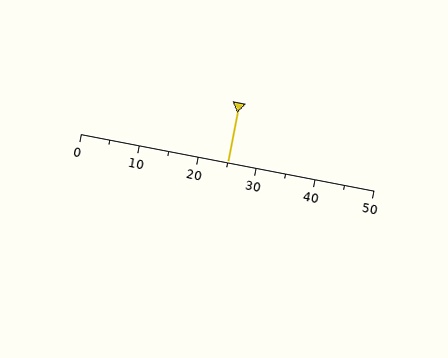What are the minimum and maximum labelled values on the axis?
The axis runs from 0 to 50.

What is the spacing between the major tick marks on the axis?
The major ticks are spaced 10 apart.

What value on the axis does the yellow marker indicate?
The marker indicates approximately 25.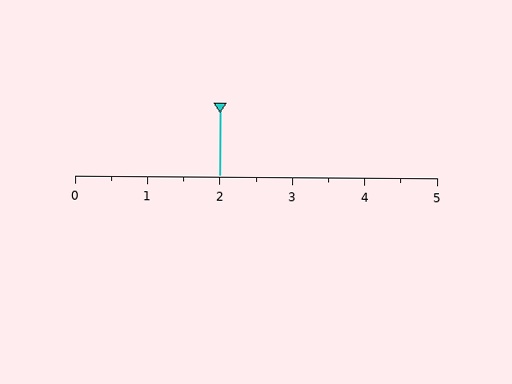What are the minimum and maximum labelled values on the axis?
The axis runs from 0 to 5.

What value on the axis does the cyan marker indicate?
The marker indicates approximately 2.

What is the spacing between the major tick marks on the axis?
The major ticks are spaced 1 apart.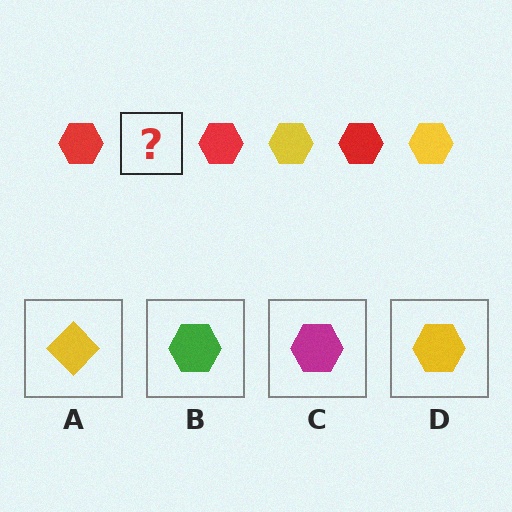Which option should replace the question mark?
Option D.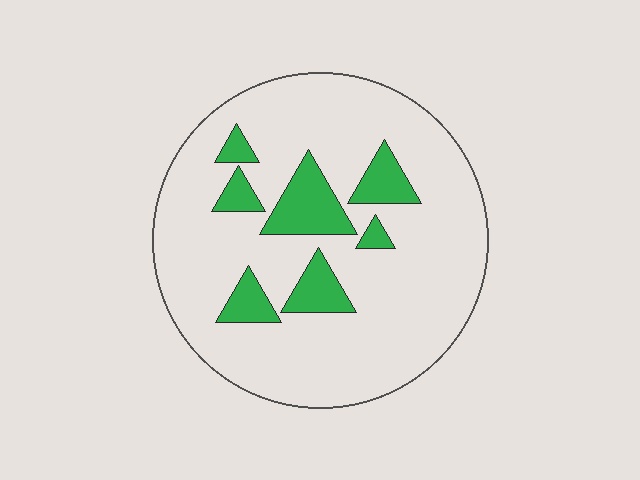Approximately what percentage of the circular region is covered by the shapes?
Approximately 15%.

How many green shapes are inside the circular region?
7.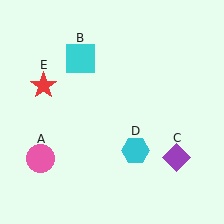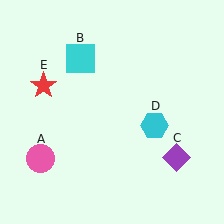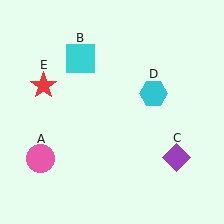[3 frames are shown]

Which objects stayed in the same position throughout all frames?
Pink circle (object A) and cyan square (object B) and purple diamond (object C) and red star (object E) remained stationary.